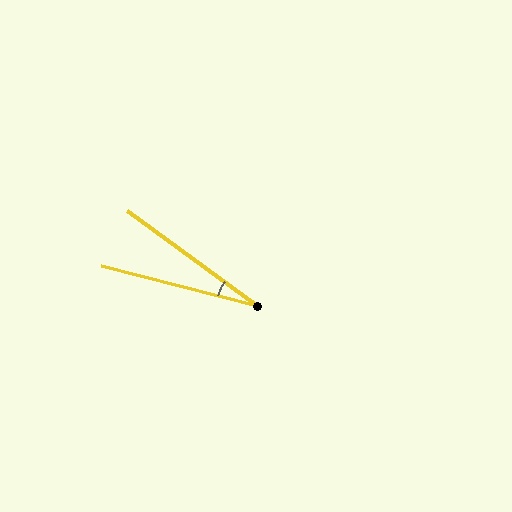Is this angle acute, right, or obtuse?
It is acute.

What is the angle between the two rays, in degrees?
Approximately 22 degrees.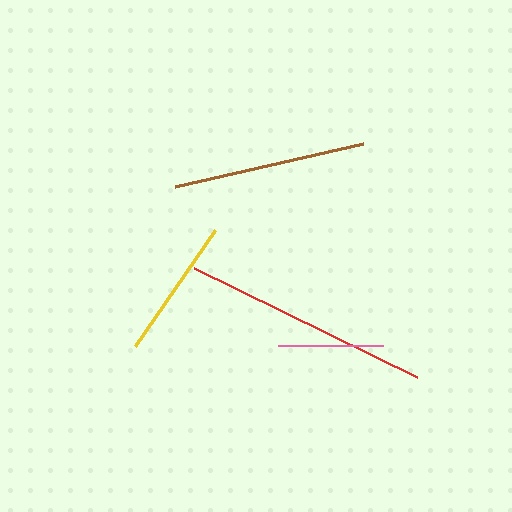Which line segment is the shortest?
The pink line is the shortest at approximately 105 pixels.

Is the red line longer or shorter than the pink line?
The red line is longer than the pink line.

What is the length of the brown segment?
The brown segment is approximately 192 pixels long.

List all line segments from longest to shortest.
From longest to shortest: red, brown, yellow, pink.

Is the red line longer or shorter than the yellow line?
The red line is longer than the yellow line.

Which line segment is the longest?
The red line is the longest at approximately 249 pixels.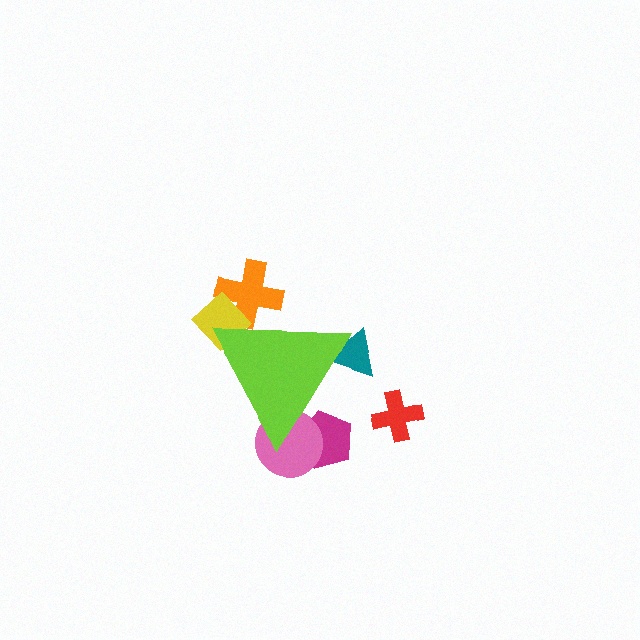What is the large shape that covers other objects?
A lime triangle.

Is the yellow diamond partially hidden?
Yes, the yellow diamond is partially hidden behind the lime triangle.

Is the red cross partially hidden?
No, the red cross is fully visible.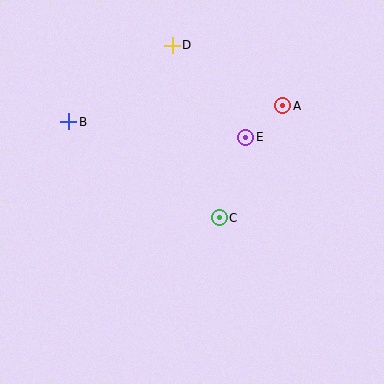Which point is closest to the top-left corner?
Point B is closest to the top-left corner.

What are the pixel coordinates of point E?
Point E is at (246, 137).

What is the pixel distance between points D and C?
The distance between D and C is 179 pixels.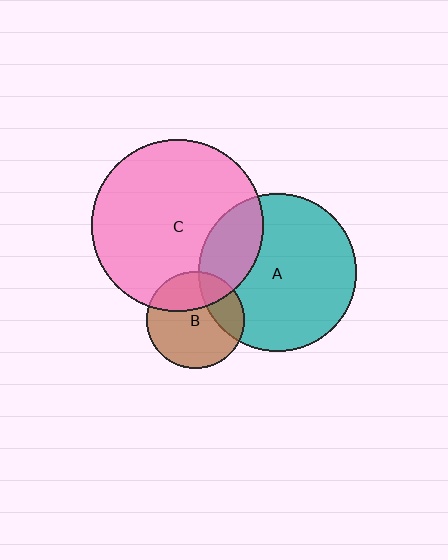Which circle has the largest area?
Circle C (pink).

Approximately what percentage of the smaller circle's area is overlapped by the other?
Approximately 25%.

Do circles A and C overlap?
Yes.